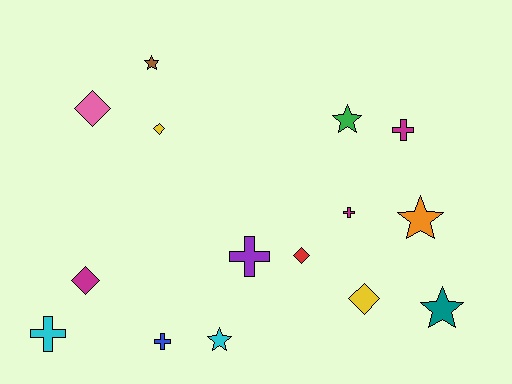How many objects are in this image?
There are 15 objects.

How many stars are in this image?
There are 5 stars.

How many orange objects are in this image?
There is 1 orange object.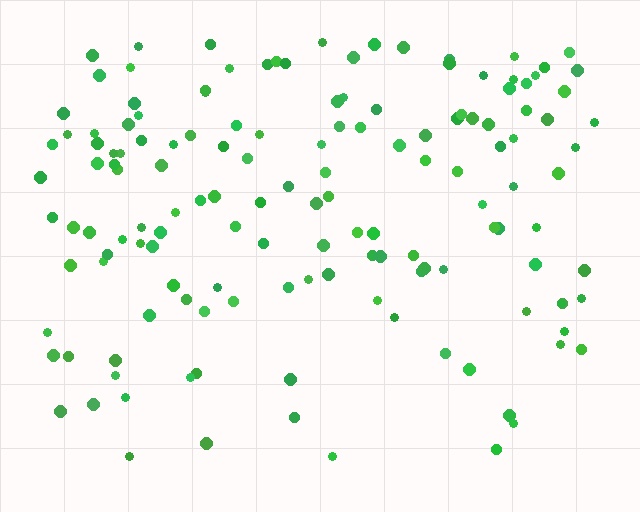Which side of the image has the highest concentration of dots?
The top.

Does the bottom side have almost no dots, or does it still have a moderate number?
Still a moderate number, just noticeably fewer than the top.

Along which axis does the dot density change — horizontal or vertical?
Vertical.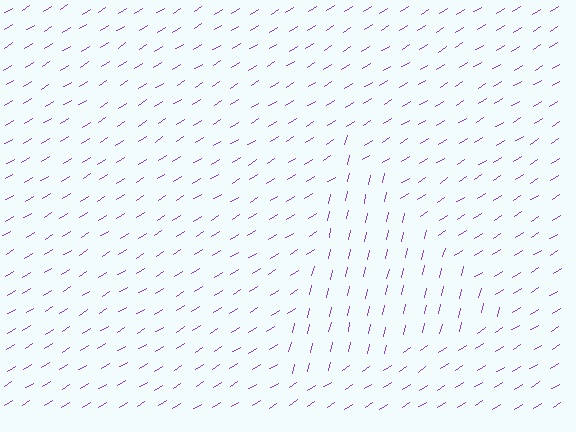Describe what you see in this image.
The image is filled with small purple line segments. A triangle region in the image has lines oriented differently from the surrounding lines, creating a visible texture boundary.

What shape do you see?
I see a triangle.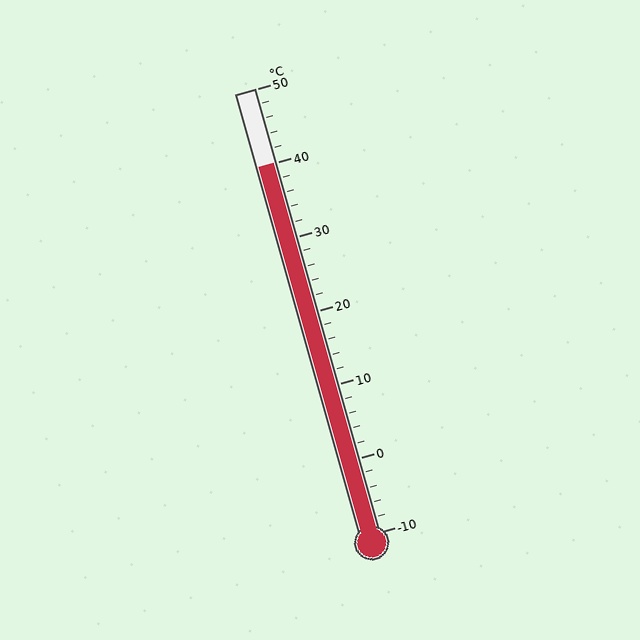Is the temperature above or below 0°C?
The temperature is above 0°C.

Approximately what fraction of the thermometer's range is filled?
The thermometer is filled to approximately 85% of its range.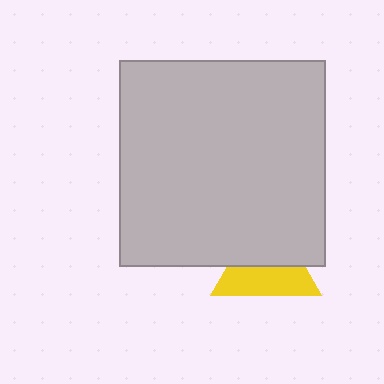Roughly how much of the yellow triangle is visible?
About half of it is visible (roughly 49%).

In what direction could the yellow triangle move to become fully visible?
The yellow triangle could move down. That would shift it out from behind the light gray square entirely.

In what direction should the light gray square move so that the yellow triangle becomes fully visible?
The light gray square should move up. That is the shortest direction to clear the overlap and leave the yellow triangle fully visible.